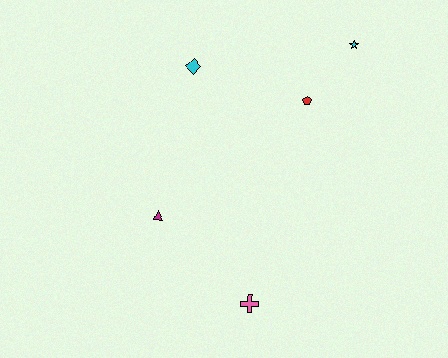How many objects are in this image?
There are 5 objects.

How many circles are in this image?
There are no circles.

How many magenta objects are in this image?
There is 1 magenta object.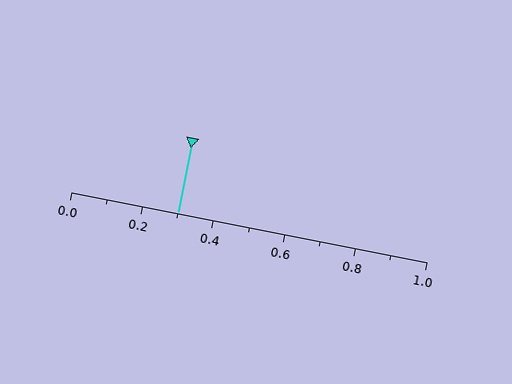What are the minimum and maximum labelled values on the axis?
The axis runs from 0.0 to 1.0.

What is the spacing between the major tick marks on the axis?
The major ticks are spaced 0.2 apart.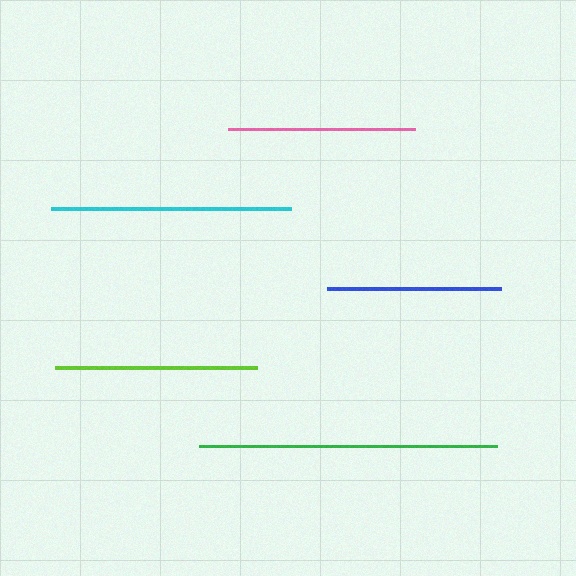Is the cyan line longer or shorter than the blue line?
The cyan line is longer than the blue line.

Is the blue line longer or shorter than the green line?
The green line is longer than the blue line.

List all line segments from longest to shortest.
From longest to shortest: green, cyan, lime, pink, blue.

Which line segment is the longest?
The green line is the longest at approximately 299 pixels.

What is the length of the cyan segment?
The cyan segment is approximately 240 pixels long.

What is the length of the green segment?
The green segment is approximately 299 pixels long.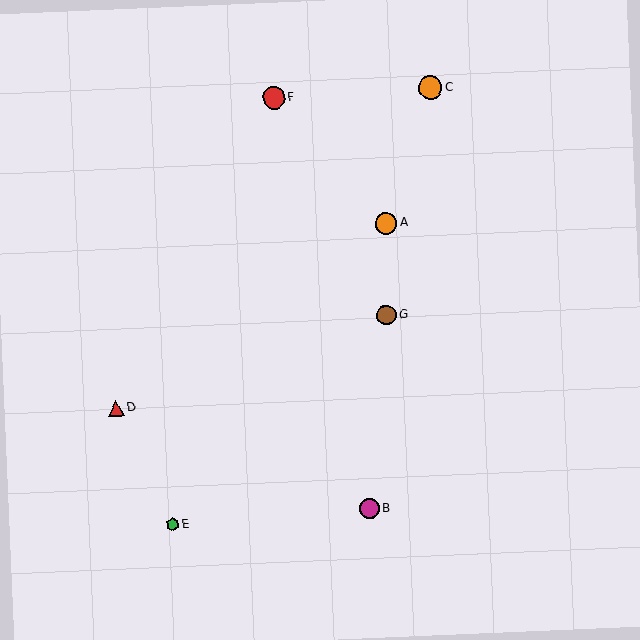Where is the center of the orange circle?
The center of the orange circle is at (386, 224).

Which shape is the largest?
The orange circle (labeled C) is the largest.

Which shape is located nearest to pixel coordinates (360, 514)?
The magenta circle (labeled B) at (369, 509) is nearest to that location.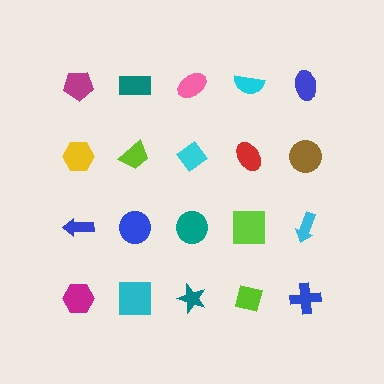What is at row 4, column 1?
A magenta hexagon.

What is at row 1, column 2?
A teal rectangle.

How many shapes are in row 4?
5 shapes.